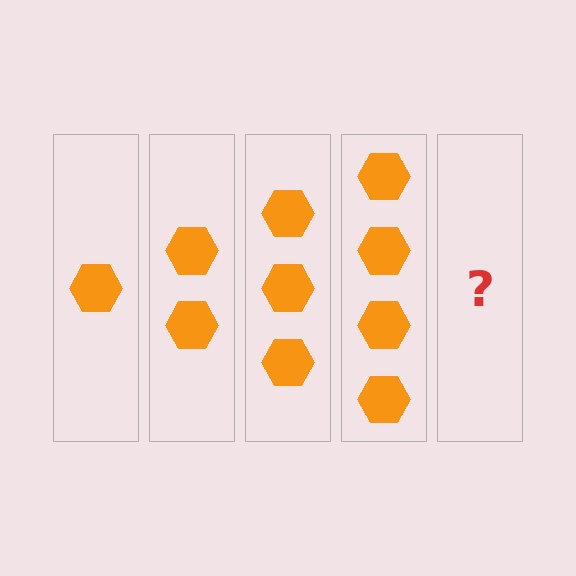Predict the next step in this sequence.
The next step is 5 hexagons.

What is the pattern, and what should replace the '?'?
The pattern is that each step adds one more hexagon. The '?' should be 5 hexagons.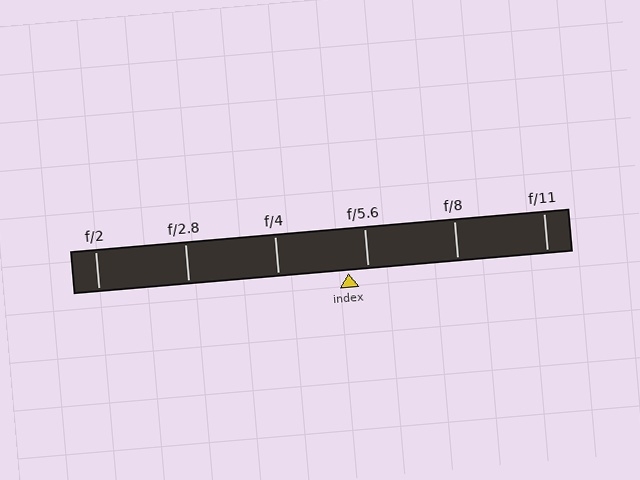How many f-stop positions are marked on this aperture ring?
There are 6 f-stop positions marked.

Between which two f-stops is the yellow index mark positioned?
The index mark is between f/4 and f/5.6.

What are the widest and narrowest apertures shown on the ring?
The widest aperture shown is f/2 and the narrowest is f/11.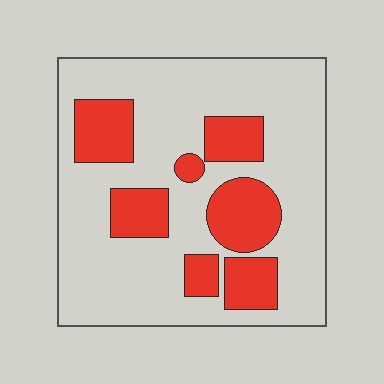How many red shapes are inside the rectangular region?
7.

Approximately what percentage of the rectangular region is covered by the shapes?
Approximately 25%.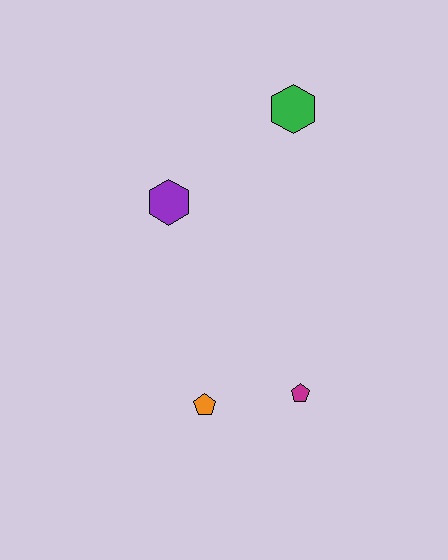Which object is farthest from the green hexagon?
The orange pentagon is farthest from the green hexagon.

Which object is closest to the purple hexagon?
The green hexagon is closest to the purple hexagon.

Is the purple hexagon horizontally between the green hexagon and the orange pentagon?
No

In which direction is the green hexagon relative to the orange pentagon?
The green hexagon is above the orange pentagon.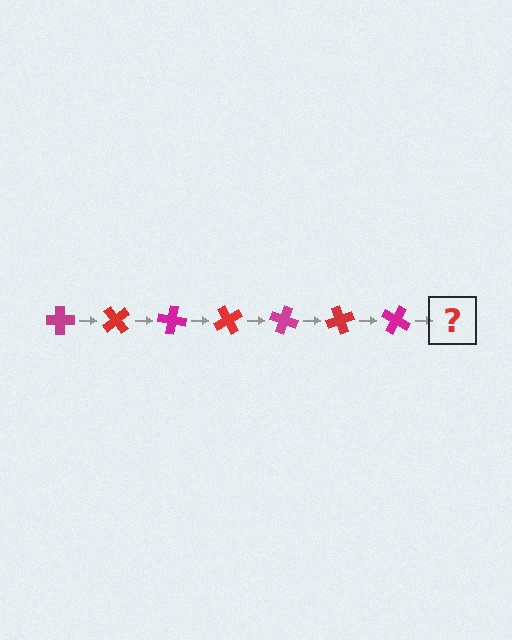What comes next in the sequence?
The next element should be a red cross, rotated 350 degrees from the start.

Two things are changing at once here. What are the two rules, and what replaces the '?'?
The two rules are that it rotates 50 degrees each step and the color cycles through magenta and red. The '?' should be a red cross, rotated 350 degrees from the start.